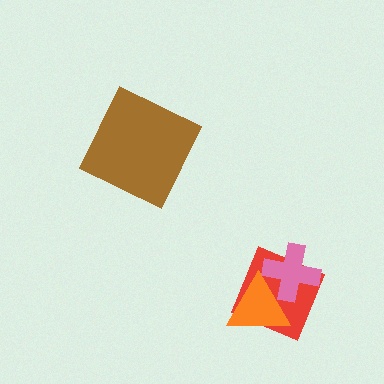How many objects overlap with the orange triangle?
2 objects overlap with the orange triangle.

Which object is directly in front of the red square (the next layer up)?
The pink cross is directly in front of the red square.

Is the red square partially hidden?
Yes, it is partially covered by another shape.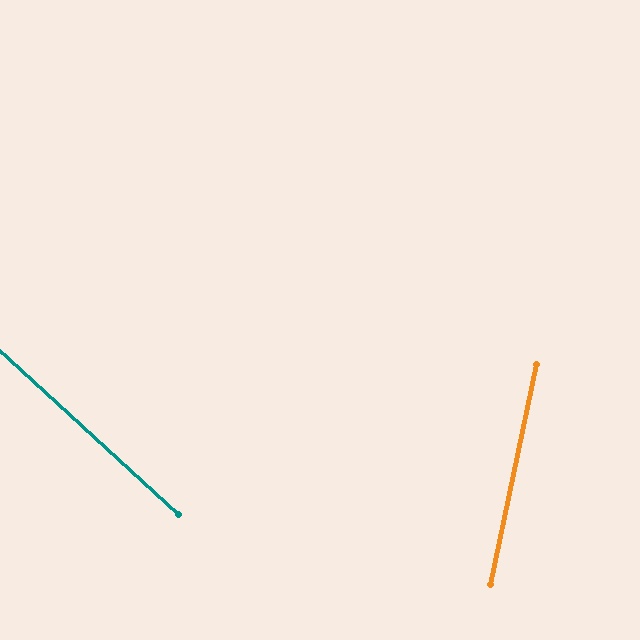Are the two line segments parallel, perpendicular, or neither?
Neither parallel nor perpendicular — they differ by about 59°.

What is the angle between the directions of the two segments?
Approximately 59 degrees.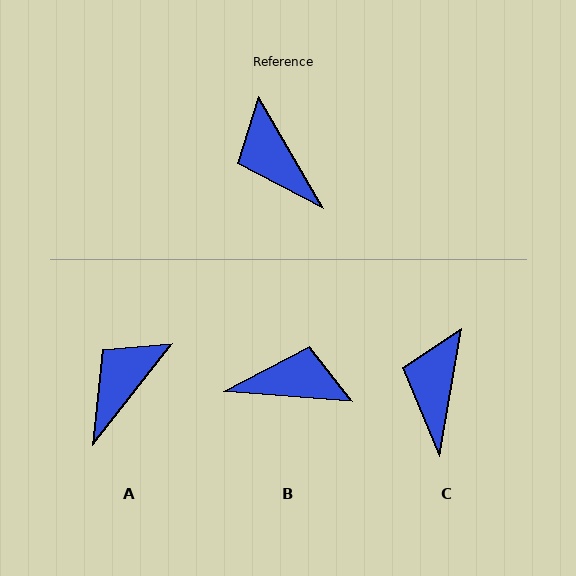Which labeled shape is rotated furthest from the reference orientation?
B, about 125 degrees away.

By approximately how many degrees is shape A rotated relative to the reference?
Approximately 68 degrees clockwise.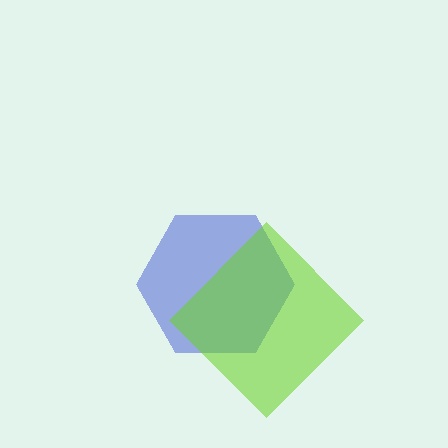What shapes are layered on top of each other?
The layered shapes are: a blue hexagon, a lime diamond.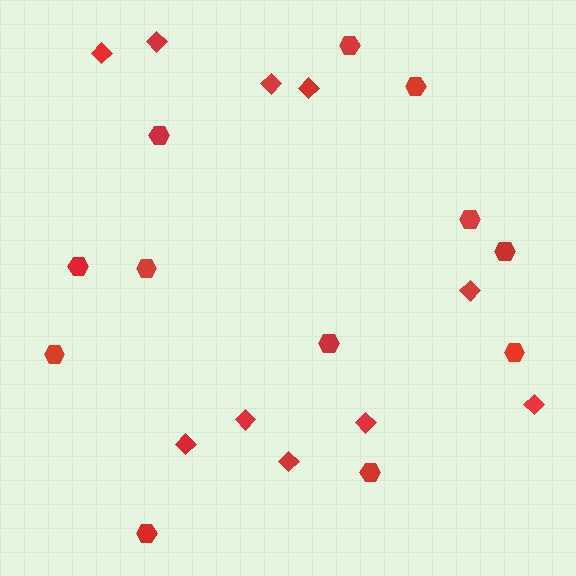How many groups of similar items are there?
There are 2 groups: one group of diamonds (10) and one group of hexagons (12).